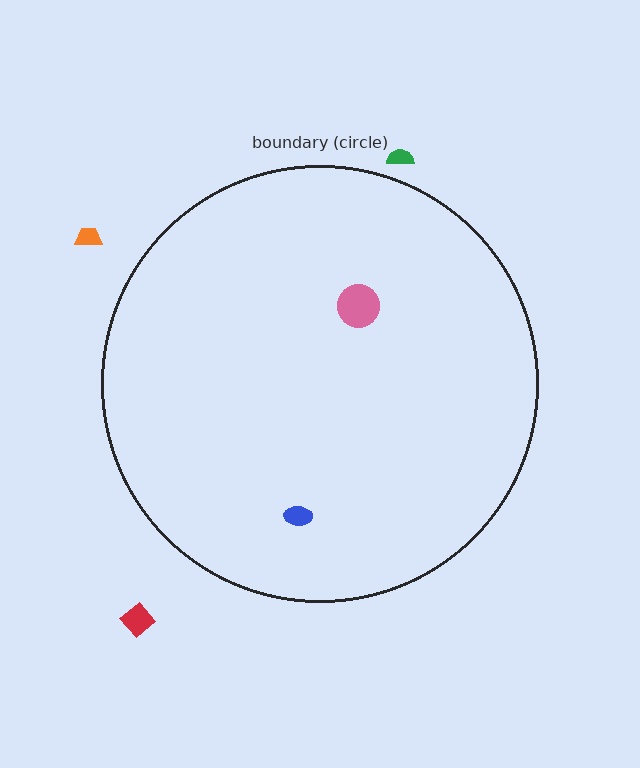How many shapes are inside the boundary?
2 inside, 3 outside.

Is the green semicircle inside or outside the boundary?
Outside.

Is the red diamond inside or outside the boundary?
Outside.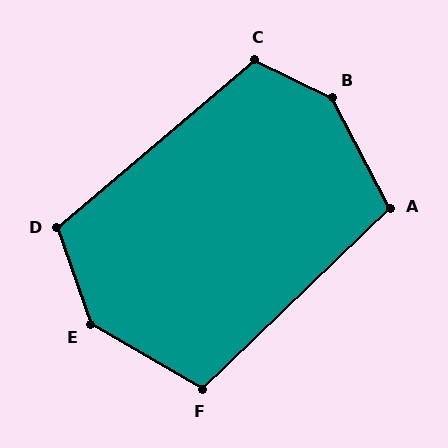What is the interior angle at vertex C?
Approximately 114 degrees (obtuse).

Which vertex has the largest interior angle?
B, at approximately 143 degrees.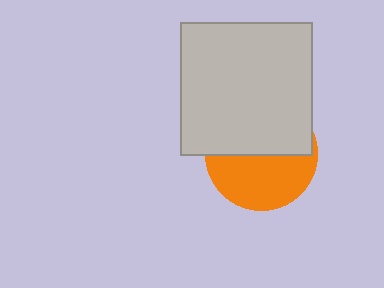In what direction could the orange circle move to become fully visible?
The orange circle could move down. That would shift it out from behind the light gray square entirely.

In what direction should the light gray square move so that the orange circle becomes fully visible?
The light gray square should move up. That is the shortest direction to clear the overlap and leave the orange circle fully visible.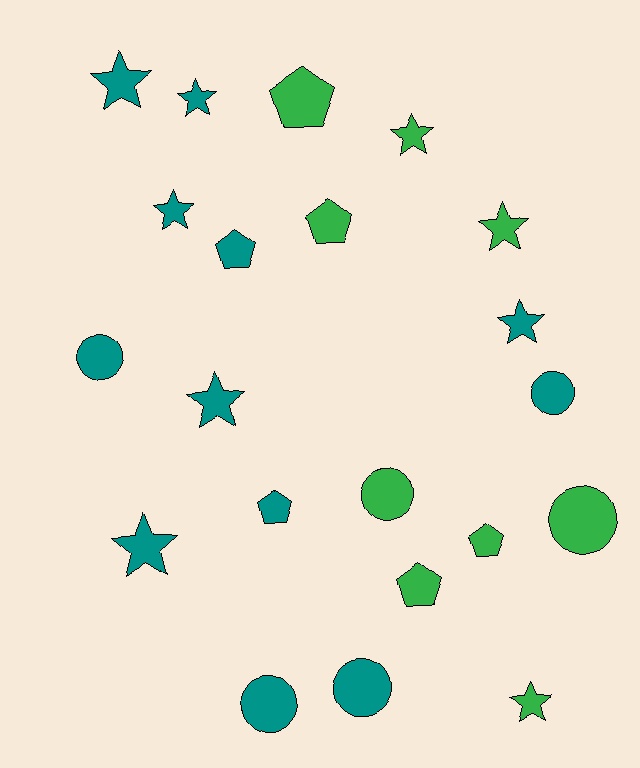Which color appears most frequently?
Teal, with 12 objects.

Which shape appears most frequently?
Star, with 9 objects.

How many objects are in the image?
There are 21 objects.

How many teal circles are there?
There are 4 teal circles.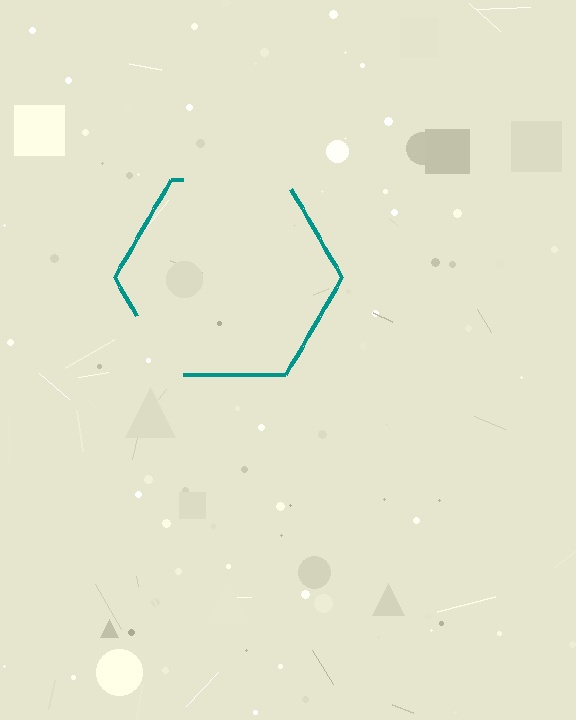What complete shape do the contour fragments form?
The contour fragments form a hexagon.